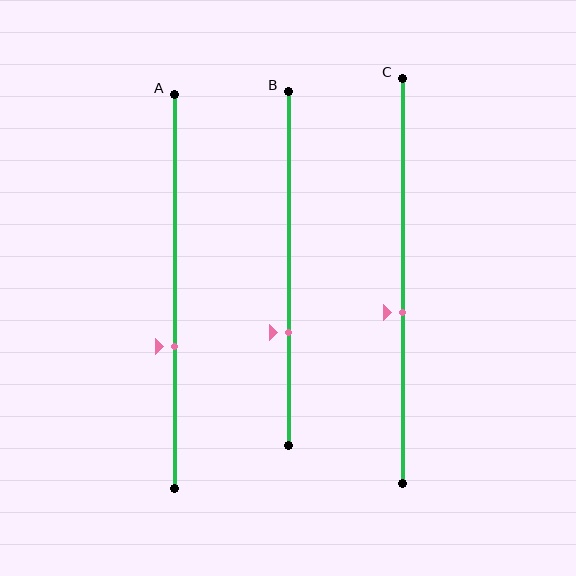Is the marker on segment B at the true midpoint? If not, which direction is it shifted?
No, the marker on segment B is shifted downward by about 18% of the segment length.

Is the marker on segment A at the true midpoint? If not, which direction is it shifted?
No, the marker on segment A is shifted downward by about 14% of the segment length.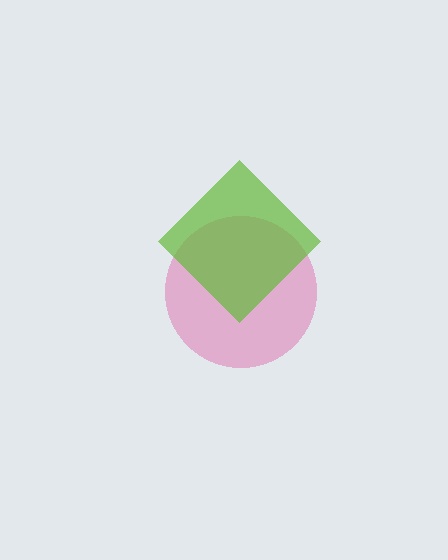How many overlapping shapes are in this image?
There are 2 overlapping shapes in the image.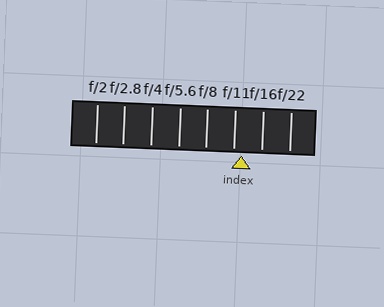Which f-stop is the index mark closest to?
The index mark is closest to f/11.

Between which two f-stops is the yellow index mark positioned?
The index mark is between f/11 and f/16.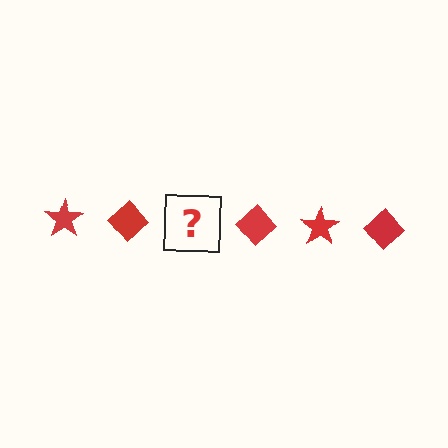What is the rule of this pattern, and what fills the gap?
The rule is that the pattern cycles through star, diamond shapes in red. The gap should be filled with a red star.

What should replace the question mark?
The question mark should be replaced with a red star.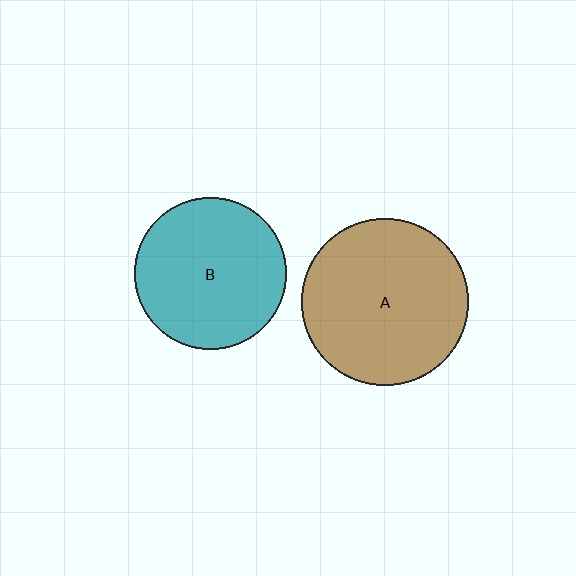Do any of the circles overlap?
No, none of the circles overlap.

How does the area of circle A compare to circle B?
Approximately 1.2 times.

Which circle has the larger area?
Circle A (brown).